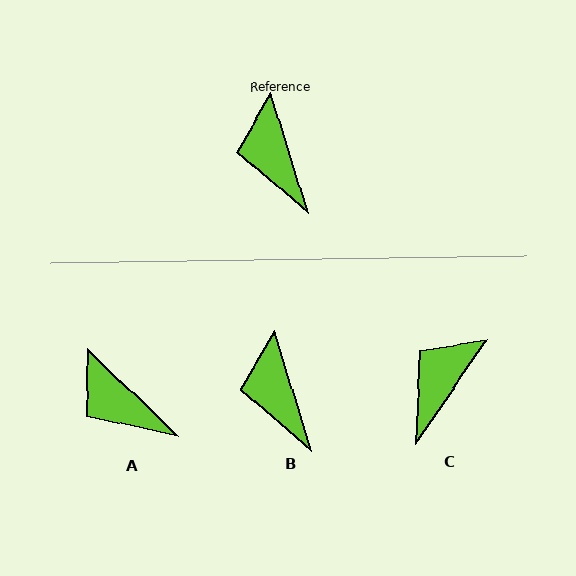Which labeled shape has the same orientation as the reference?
B.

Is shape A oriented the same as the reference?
No, it is off by about 29 degrees.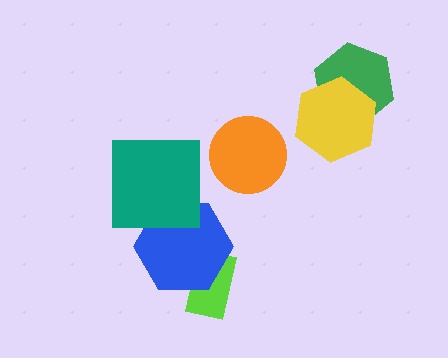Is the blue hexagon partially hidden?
Yes, it is partially covered by another shape.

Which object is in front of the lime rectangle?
The blue hexagon is in front of the lime rectangle.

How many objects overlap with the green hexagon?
1 object overlaps with the green hexagon.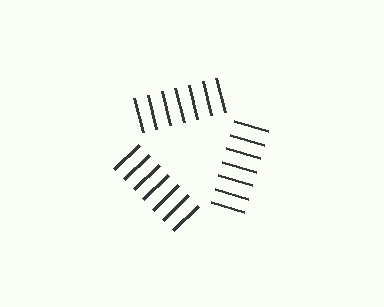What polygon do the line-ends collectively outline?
An illusory triangle — the line segments terminate on its edges but no continuous stroke is drawn.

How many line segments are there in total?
21 — 7 along each of the 3 edges.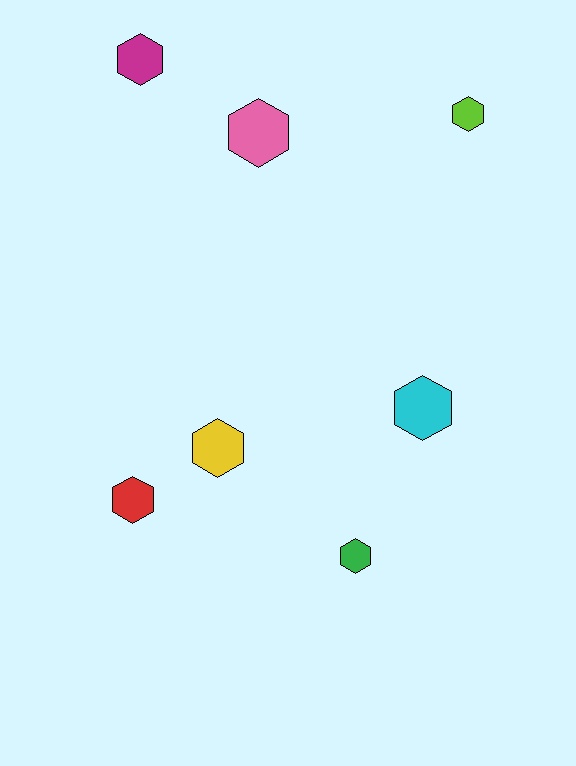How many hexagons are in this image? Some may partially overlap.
There are 7 hexagons.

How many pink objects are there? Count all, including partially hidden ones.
There is 1 pink object.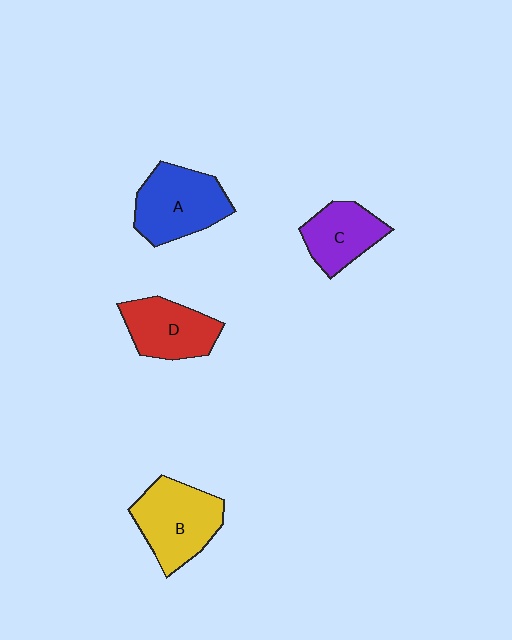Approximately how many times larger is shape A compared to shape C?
Approximately 1.4 times.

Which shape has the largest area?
Shape B (yellow).